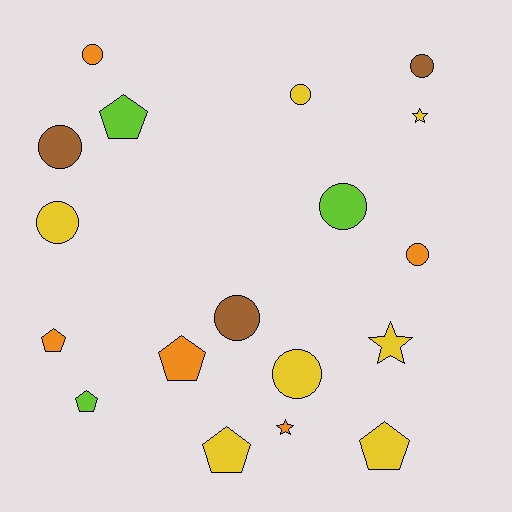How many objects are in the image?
There are 18 objects.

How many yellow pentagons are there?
There are 2 yellow pentagons.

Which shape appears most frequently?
Circle, with 9 objects.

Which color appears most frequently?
Yellow, with 7 objects.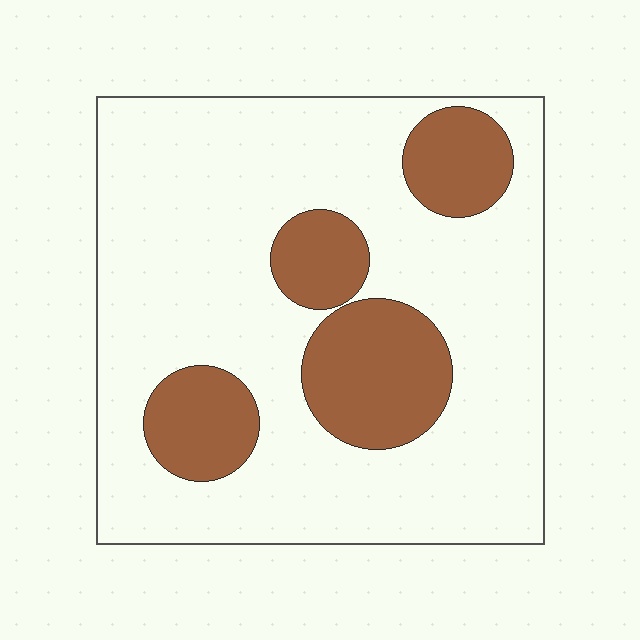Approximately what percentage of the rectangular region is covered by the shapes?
Approximately 25%.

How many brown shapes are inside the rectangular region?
4.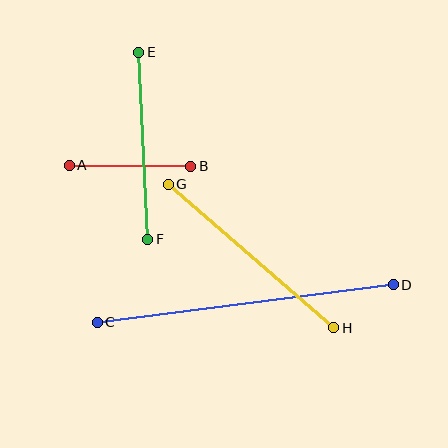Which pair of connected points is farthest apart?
Points C and D are farthest apart.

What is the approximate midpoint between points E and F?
The midpoint is at approximately (143, 146) pixels.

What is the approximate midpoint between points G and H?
The midpoint is at approximately (251, 256) pixels.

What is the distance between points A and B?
The distance is approximately 122 pixels.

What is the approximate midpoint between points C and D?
The midpoint is at approximately (245, 303) pixels.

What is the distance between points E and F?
The distance is approximately 187 pixels.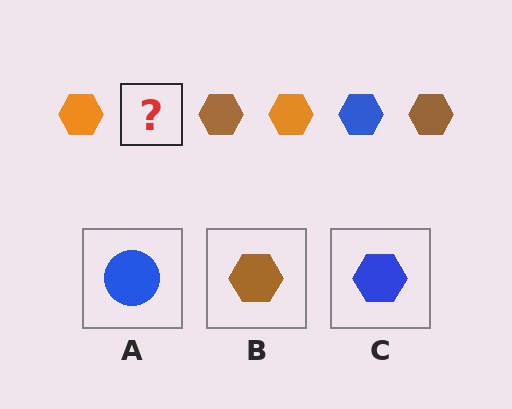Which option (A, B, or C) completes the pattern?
C.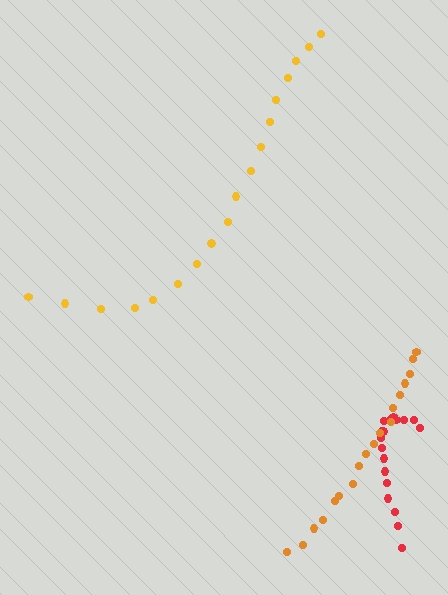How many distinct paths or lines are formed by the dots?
There are 3 distinct paths.